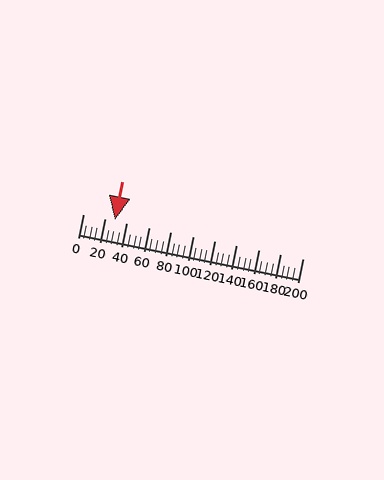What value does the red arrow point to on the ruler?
The red arrow points to approximately 29.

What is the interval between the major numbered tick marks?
The major tick marks are spaced 20 units apart.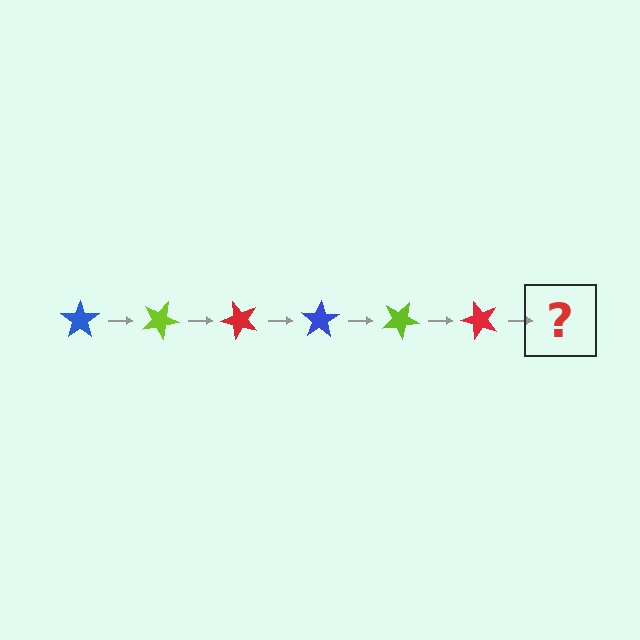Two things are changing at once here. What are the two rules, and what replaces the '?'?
The two rules are that it rotates 25 degrees each step and the color cycles through blue, lime, and red. The '?' should be a blue star, rotated 150 degrees from the start.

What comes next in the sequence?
The next element should be a blue star, rotated 150 degrees from the start.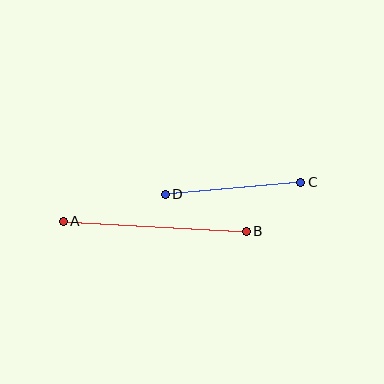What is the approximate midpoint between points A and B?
The midpoint is at approximately (155, 226) pixels.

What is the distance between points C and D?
The distance is approximately 136 pixels.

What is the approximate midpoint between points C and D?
The midpoint is at approximately (233, 188) pixels.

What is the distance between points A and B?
The distance is approximately 183 pixels.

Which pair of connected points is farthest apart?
Points A and B are farthest apart.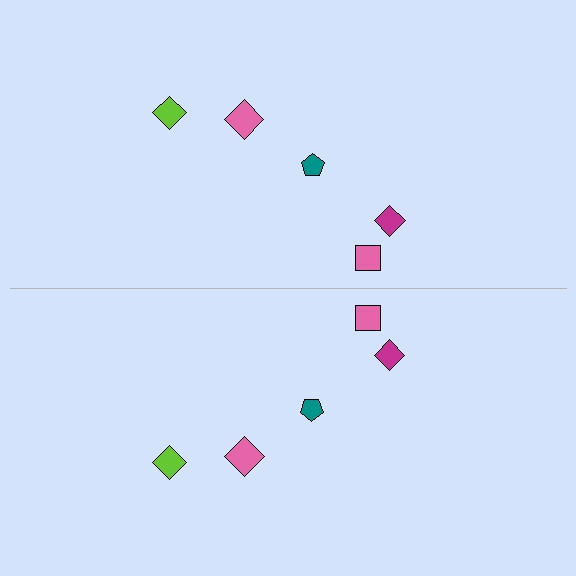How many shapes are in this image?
There are 10 shapes in this image.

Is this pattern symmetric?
Yes, this pattern has bilateral (reflection) symmetry.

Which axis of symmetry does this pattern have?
The pattern has a horizontal axis of symmetry running through the center of the image.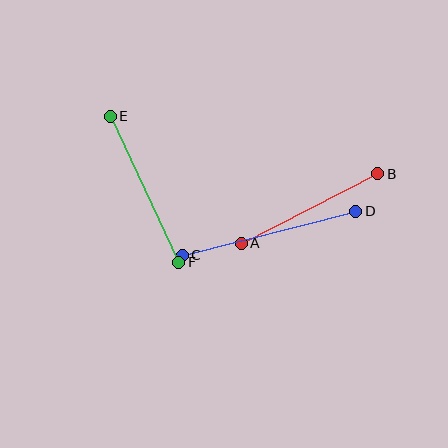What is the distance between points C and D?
The distance is approximately 179 pixels.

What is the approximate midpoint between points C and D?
The midpoint is at approximately (269, 233) pixels.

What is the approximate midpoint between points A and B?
The midpoint is at approximately (310, 208) pixels.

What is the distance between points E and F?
The distance is approximately 162 pixels.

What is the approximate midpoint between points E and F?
The midpoint is at approximately (144, 189) pixels.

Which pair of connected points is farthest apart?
Points C and D are farthest apart.